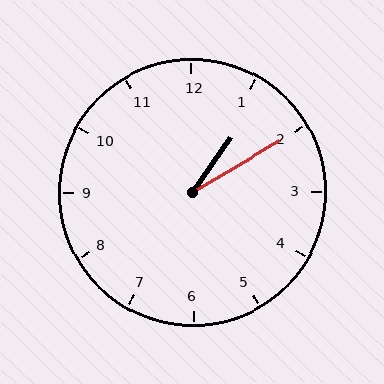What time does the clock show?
1:10.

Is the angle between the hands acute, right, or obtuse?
It is acute.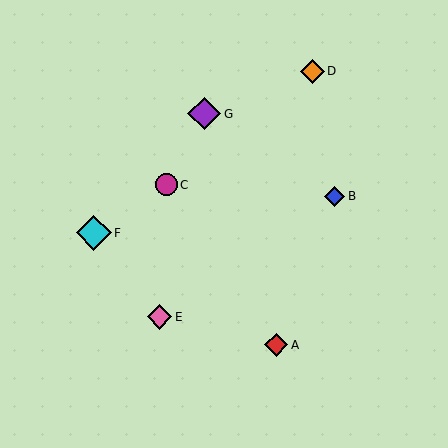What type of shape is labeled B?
Shape B is a blue diamond.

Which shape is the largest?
The cyan diamond (labeled F) is the largest.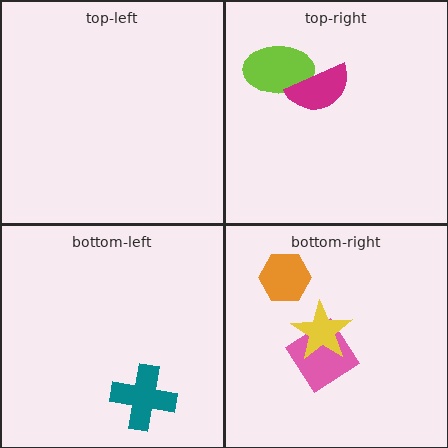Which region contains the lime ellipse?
The top-right region.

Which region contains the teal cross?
The bottom-left region.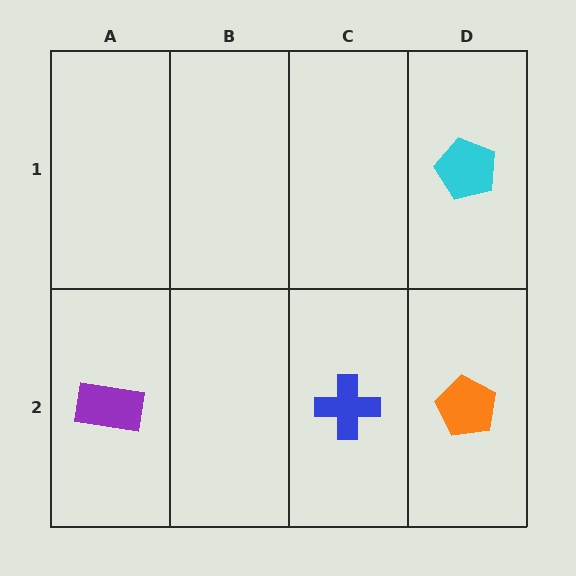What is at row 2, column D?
An orange pentagon.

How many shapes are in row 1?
1 shape.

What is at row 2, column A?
A purple rectangle.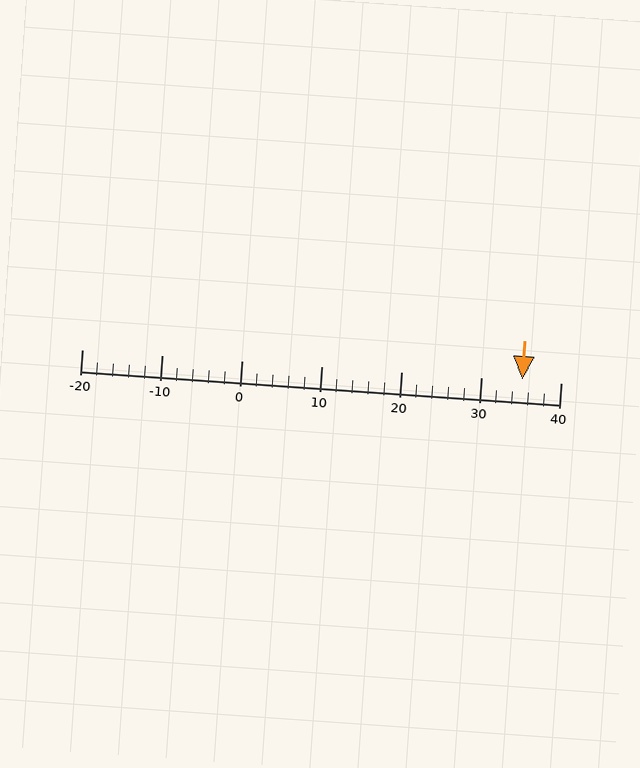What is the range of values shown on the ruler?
The ruler shows values from -20 to 40.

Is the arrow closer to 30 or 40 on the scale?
The arrow is closer to 40.